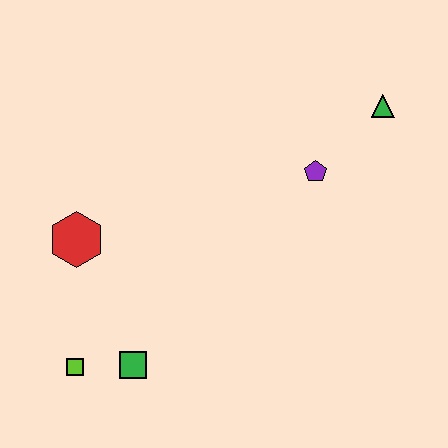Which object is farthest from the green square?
The green triangle is farthest from the green square.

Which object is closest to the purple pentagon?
The green triangle is closest to the purple pentagon.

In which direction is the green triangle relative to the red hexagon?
The green triangle is to the right of the red hexagon.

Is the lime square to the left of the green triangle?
Yes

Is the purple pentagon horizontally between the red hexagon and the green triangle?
Yes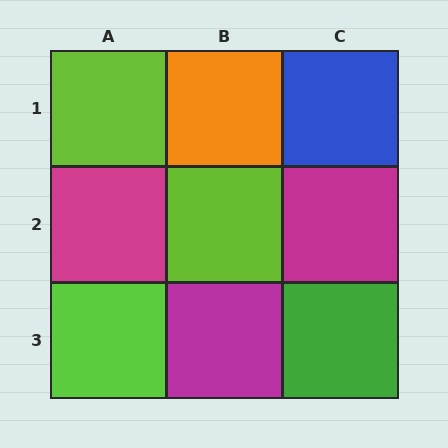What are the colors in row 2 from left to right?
Magenta, lime, magenta.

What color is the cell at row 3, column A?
Lime.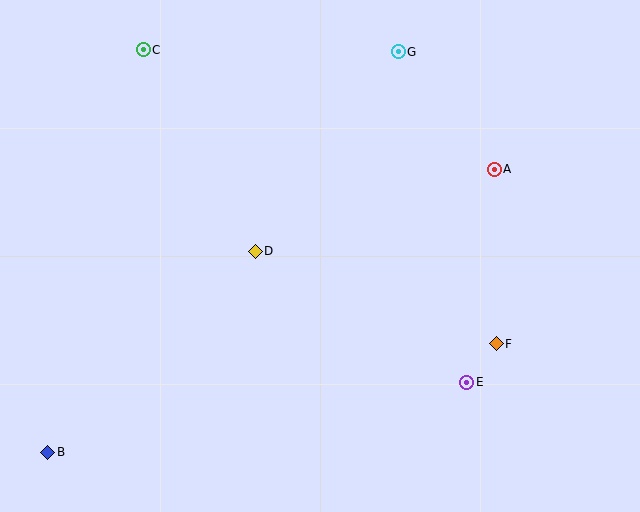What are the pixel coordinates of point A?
Point A is at (494, 169).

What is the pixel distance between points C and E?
The distance between C and E is 464 pixels.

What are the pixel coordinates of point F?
Point F is at (496, 344).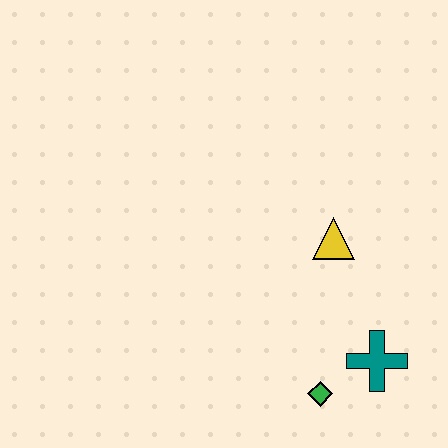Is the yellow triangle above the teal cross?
Yes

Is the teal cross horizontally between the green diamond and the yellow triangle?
No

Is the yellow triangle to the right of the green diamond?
Yes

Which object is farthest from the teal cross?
The yellow triangle is farthest from the teal cross.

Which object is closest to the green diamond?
The teal cross is closest to the green diamond.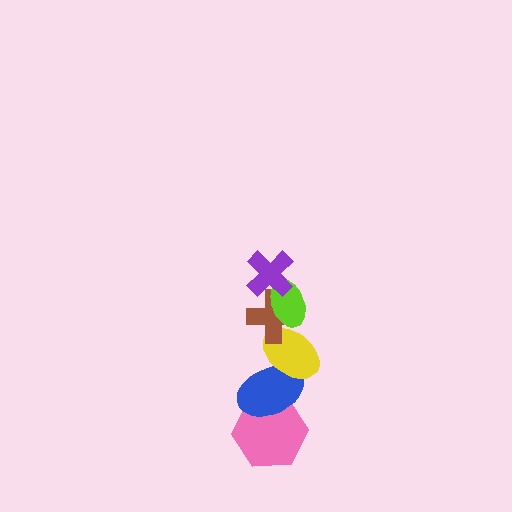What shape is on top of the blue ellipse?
The yellow ellipse is on top of the blue ellipse.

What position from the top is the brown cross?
The brown cross is 3rd from the top.